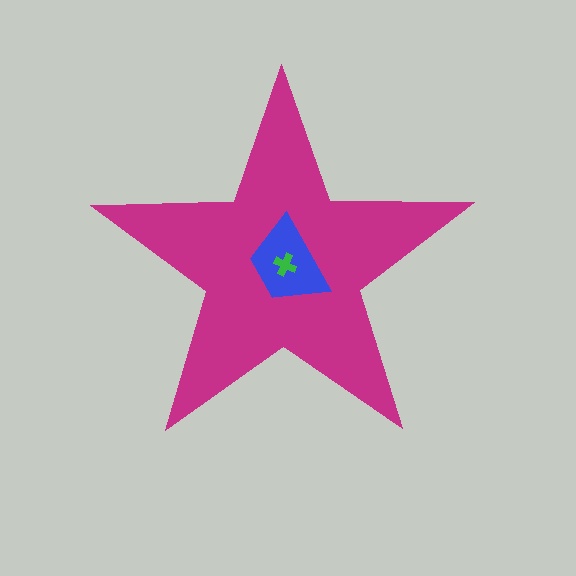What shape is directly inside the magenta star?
The blue trapezoid.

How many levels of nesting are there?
3.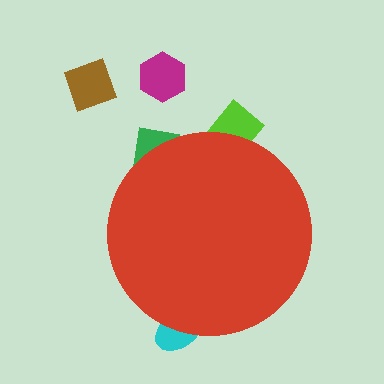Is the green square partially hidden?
Yes, the green square is partially hidden behind the red circle.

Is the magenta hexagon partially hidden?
No, the magenta hexagon is fully visible.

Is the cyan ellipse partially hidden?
Yes, the cyan ellipse is partially hidden behind the red circle.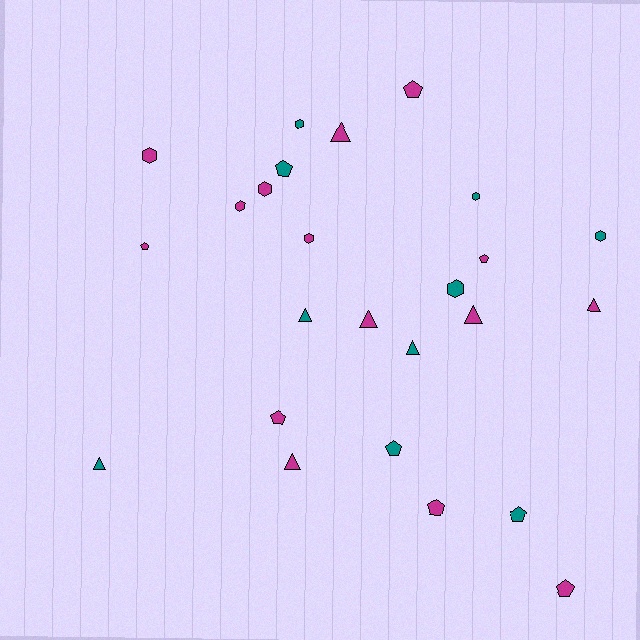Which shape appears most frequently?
Pentagon, with 9 objects.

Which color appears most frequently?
Magenta, with 15 objects.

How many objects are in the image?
There are 25 objects.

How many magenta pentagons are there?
There are 6 magenta pentagons.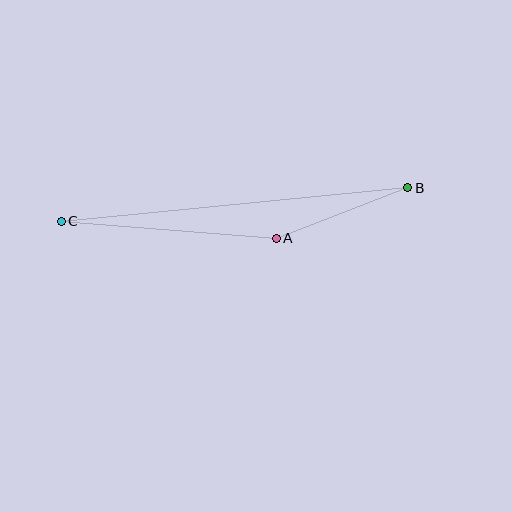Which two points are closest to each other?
Points A and B are closest to each other.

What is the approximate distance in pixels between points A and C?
The distance between A and C is approximately 216 pixels.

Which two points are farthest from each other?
Points B and C are farthest from each other.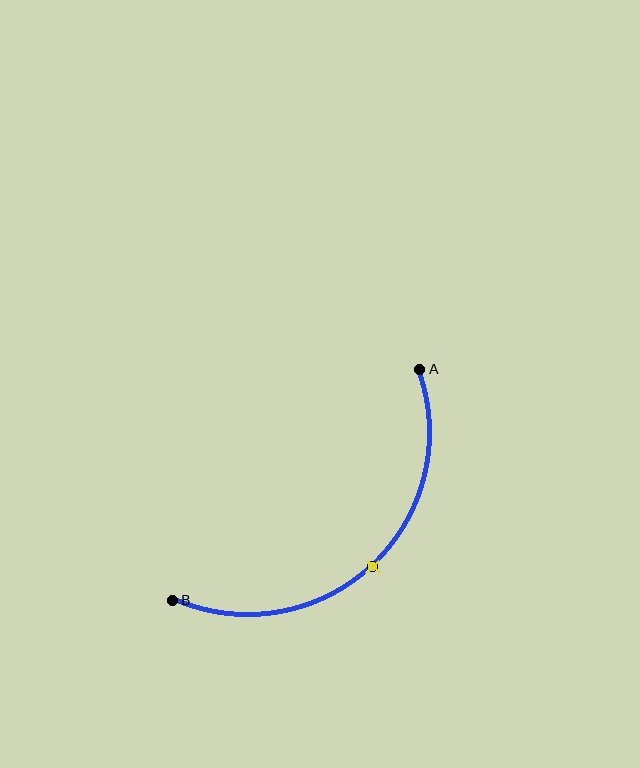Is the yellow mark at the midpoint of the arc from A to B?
Yes. The yellow mark lies on the arc at equal arc-length from both A and B — it is the arc midpoint.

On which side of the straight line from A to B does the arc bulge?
The arc bulges below and to the right of the straight line connecting A and B.